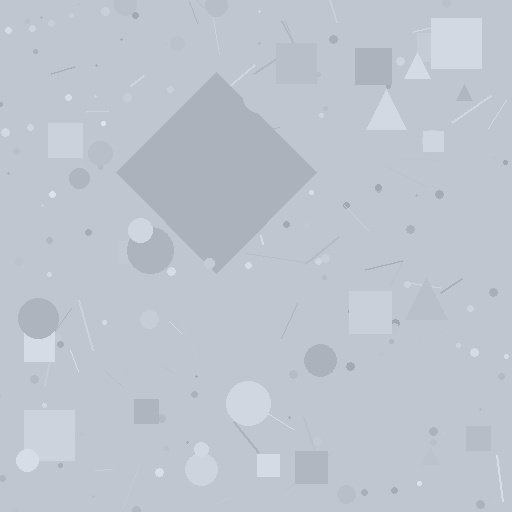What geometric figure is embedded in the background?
A diamond is embedded in the background.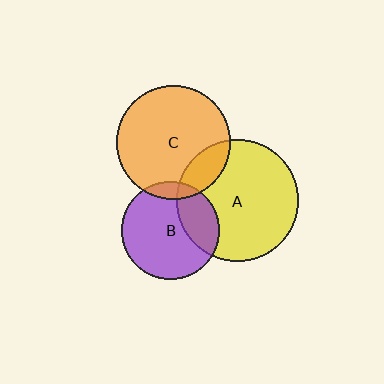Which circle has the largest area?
Circle A (yellow).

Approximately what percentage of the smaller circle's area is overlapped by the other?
Approximately 10%.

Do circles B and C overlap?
Yes.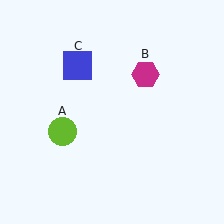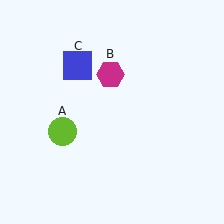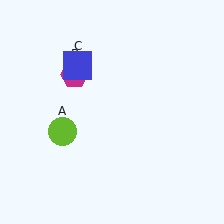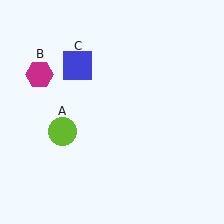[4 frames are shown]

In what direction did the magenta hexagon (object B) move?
The magenta hexagon (object B) moved left.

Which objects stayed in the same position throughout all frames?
Lime circle (object A) and blue square (object C) remained stationary.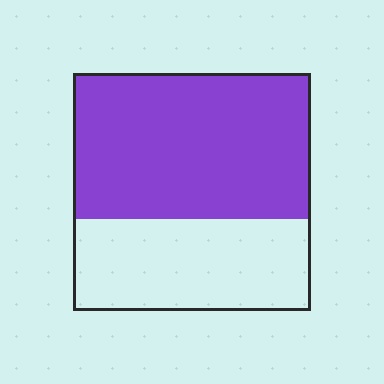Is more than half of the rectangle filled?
Yes.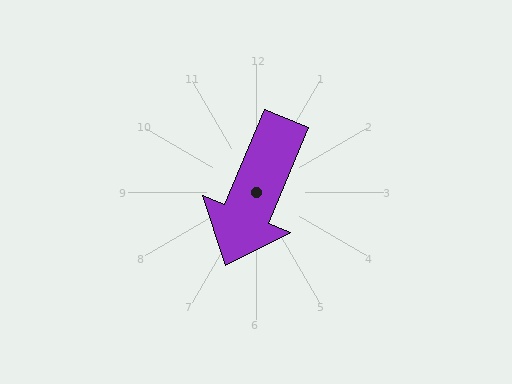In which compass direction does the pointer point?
Southwest.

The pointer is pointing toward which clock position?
Roughly 7 o'clock.